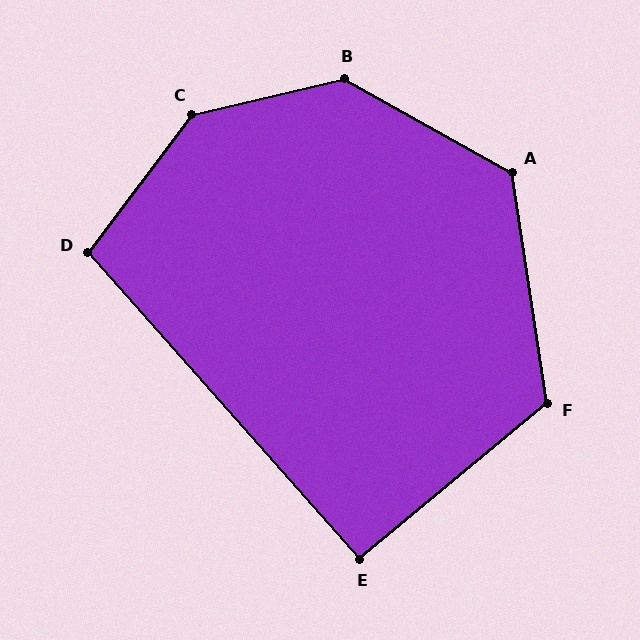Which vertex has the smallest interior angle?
E, at approximately 92 degrees.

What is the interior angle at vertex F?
Approximately 121 degrees (obtuse).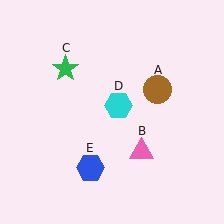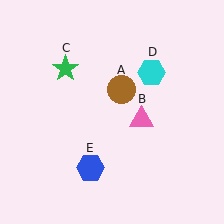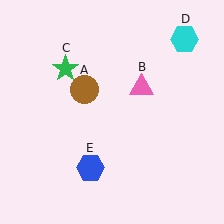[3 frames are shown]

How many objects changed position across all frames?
3 objects changed position: brown circle (object A), pink triangle (object B), cyan hexagon (object D).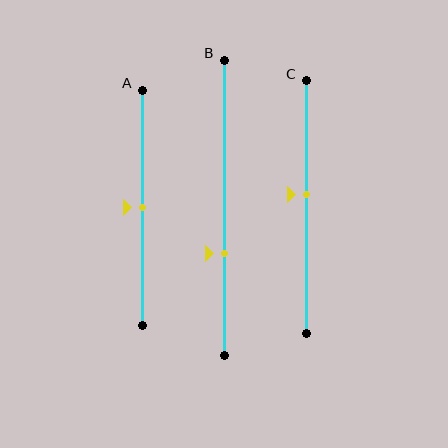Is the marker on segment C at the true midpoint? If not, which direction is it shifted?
No, the marker on segment C is shifted upward by about 5% of the segment length.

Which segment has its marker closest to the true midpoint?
Segment A has its marker closest to the true midpoint.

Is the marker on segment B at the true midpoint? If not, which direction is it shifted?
No, the marker on segment B is shifted downward by about 15% of the segment length.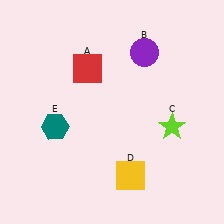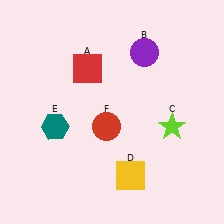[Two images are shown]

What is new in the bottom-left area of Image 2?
A red circle (F) was added in the bottom-left area of Image 2.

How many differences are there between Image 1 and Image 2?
There is 1 difference between the two images.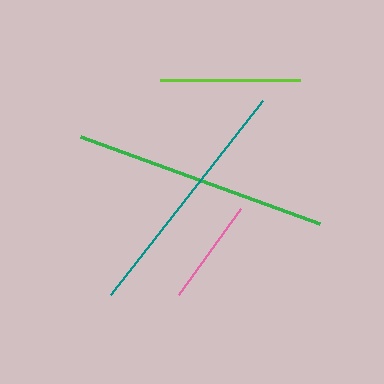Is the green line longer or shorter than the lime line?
The green line is longer than the lime line.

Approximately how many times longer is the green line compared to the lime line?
The green line is approximately 1.8 times the length of the lime line.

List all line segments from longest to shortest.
From longest to shortest: green, teal, lime, pink.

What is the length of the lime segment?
The lime segment is approximately 140 pixels long.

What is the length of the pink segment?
The pink segment is approximately 106 pixels long.